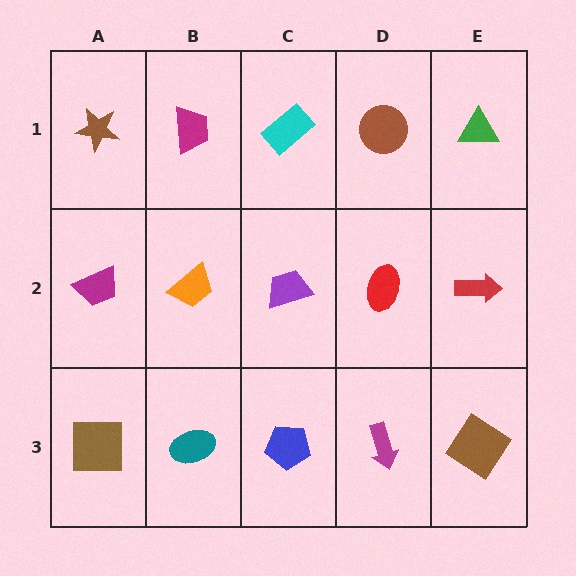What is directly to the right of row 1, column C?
A brown circle.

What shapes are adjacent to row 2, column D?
A brown circle (row 1, column D), a magenta arrow (row 3, column D), a purple trapezoid (row 2, column C), a red arrow (row 2, column E).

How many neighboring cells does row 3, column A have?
2.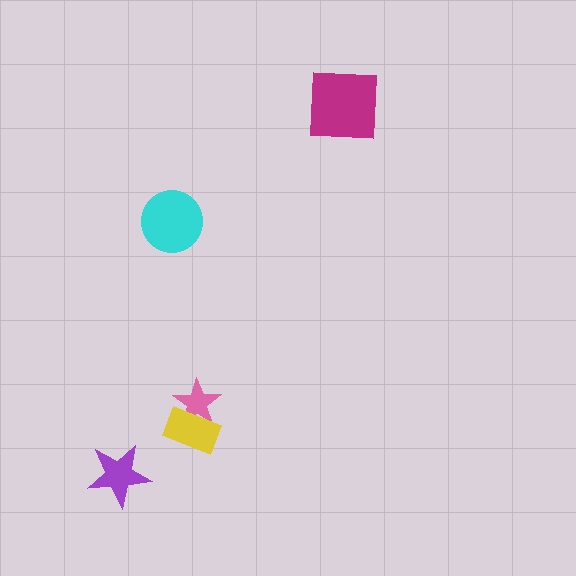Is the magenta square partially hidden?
No, no other shape covers it.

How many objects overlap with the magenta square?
0 objects overlap with the magenta square.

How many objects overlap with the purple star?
0 objects overlap with the purple star.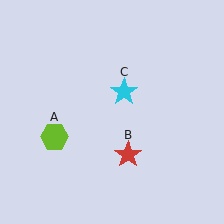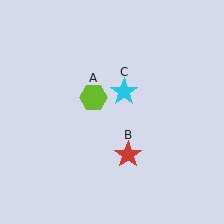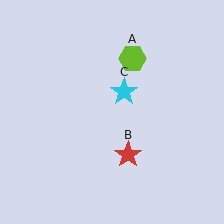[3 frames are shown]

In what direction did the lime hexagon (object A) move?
The lime hexagon (object A) moved up and to the right.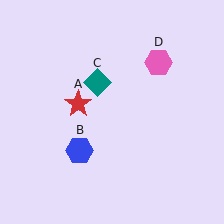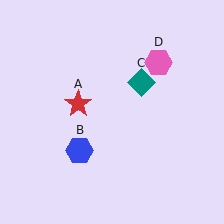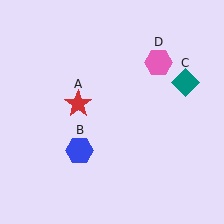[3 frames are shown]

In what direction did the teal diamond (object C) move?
The teal diamond (object C) moved right.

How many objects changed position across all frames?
1 object changed position: teal diamond (object C).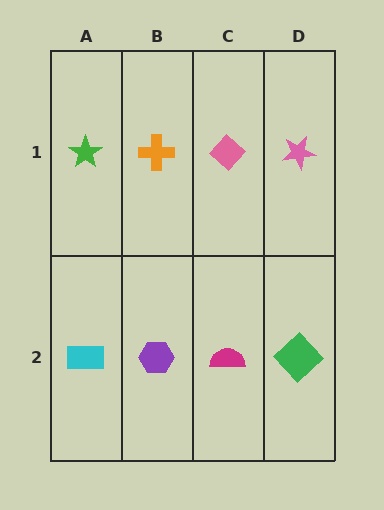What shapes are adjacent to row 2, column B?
An orange cross (row 1, column B), a cyan rectangle (row 2, column A), a magenta semicircle (row 2, column C).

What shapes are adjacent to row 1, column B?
A purple hexagon (row 2, column B), a green star (row 1, column A), a pink diamond (row 1, column C).